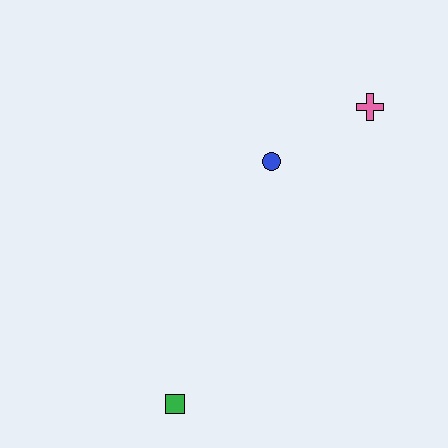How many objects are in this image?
There are 3 objects.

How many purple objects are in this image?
There are no purple objects.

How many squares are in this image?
There is 1 square.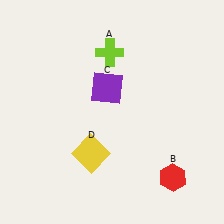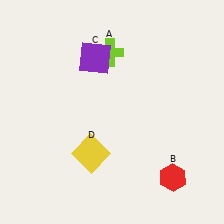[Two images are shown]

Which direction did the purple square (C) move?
The purple square (C) moved up.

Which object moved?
The purple square (C) moved up.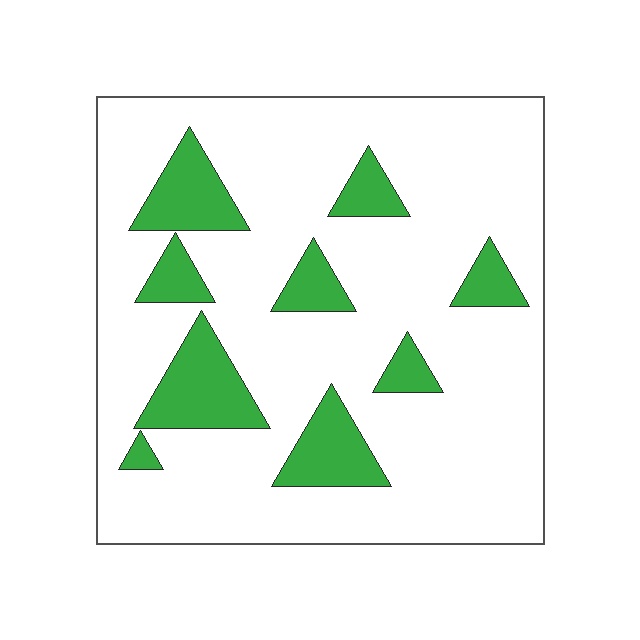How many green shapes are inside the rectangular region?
9.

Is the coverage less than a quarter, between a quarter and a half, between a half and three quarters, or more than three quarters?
Less than a quarter.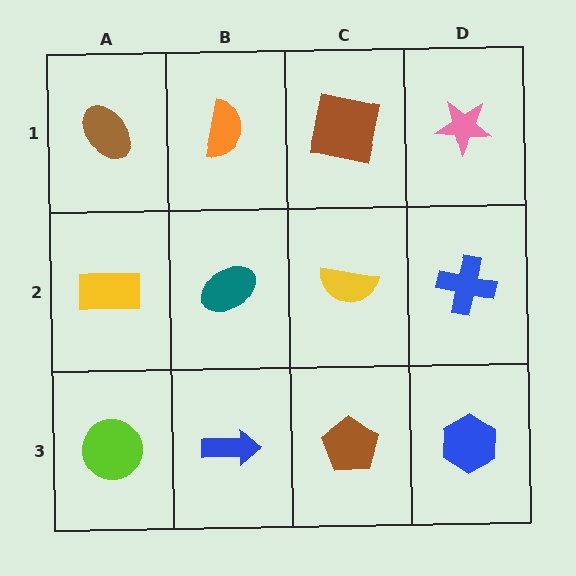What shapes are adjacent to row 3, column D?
A blue cross (row 2, column D), a brown pentagon (row 3, column C).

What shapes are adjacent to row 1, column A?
A yellow rectangle (row 2, column A), an orange semicircle (row 1, column B).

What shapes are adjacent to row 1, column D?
A blue cross (row 2, column D), a brown square (row 1, column C).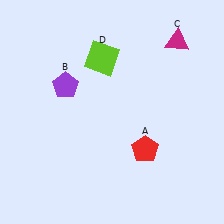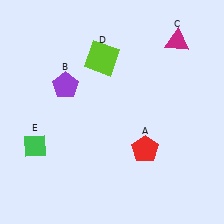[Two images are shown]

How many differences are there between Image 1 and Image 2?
There is 1 difference between the two images.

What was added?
A green diamond (E) was added in Image 2.